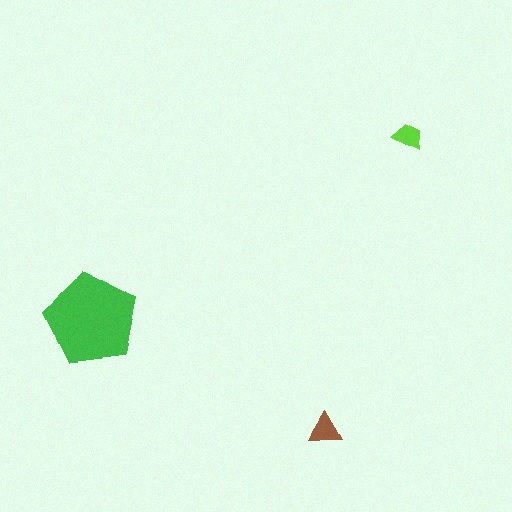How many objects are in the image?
There are 3 objects in the image.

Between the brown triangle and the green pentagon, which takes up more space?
The green pentagon.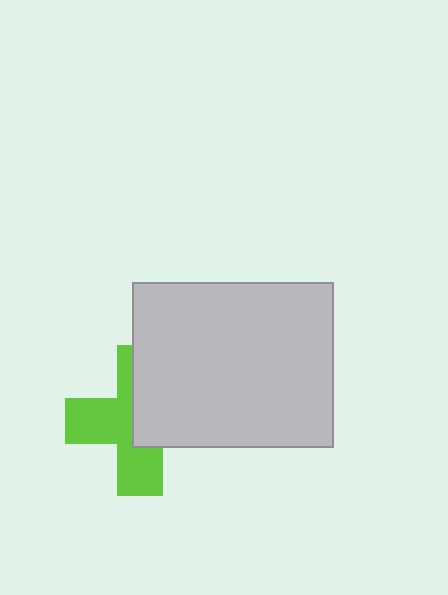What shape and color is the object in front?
The object in front is a light gray rectangle.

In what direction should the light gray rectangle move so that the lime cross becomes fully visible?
The light gray rectangle should move right. That is the shortest direction to clear the overlap and leave the lime cross fully visible.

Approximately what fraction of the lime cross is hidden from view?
Roughly 48% of the lime cross is hidden behind the light gray rectangle.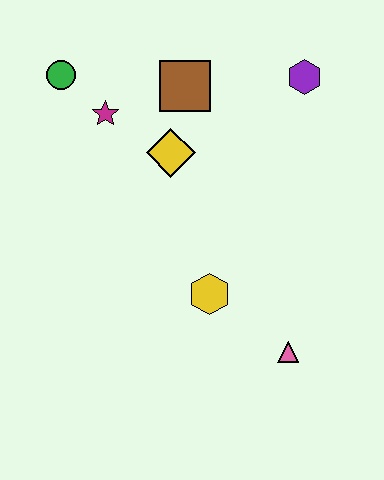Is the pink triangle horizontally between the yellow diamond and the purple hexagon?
Yes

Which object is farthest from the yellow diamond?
The pink triangle is farthest from the yellow diamond.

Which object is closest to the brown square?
The yellow diamond is closest to the brown square.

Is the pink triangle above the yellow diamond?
No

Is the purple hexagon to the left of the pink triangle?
No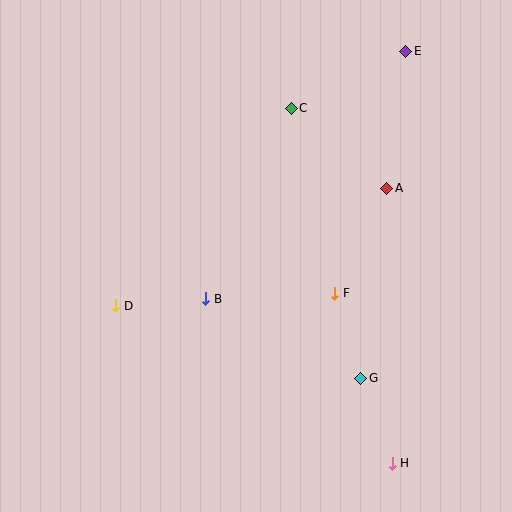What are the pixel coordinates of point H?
Point H is at (392, 463).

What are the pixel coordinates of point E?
Point E is at (406, 51).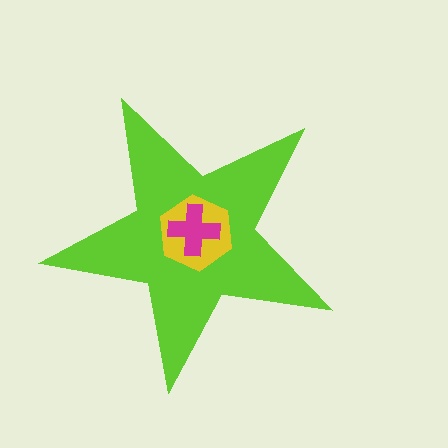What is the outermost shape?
The lime star.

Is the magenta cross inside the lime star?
Yes.